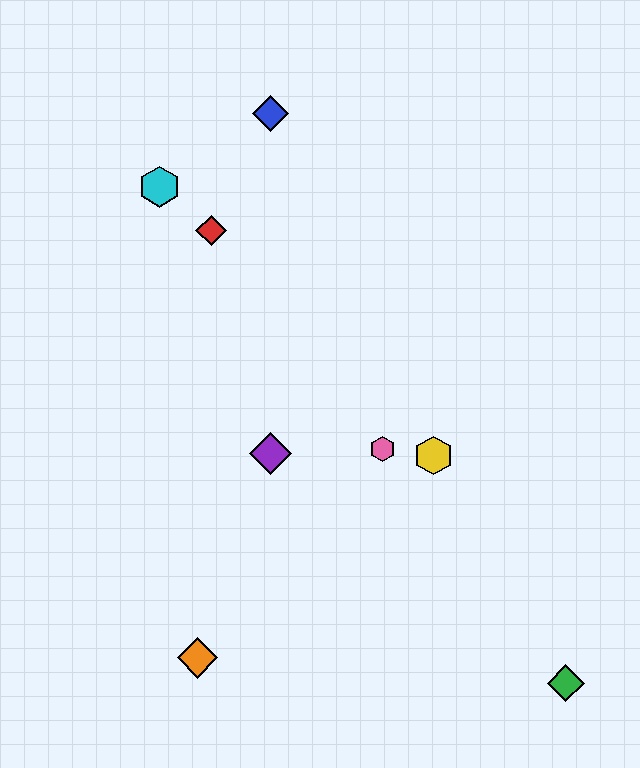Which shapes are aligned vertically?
The blue diamond, the purple diamond are aligned vertically.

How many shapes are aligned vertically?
2 shapes (the blue diamond, the purple diamond) are aligned vertically.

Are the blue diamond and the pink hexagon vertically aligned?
No, the blue diamond is at x≈270 and the pink hexagon is at x≈383.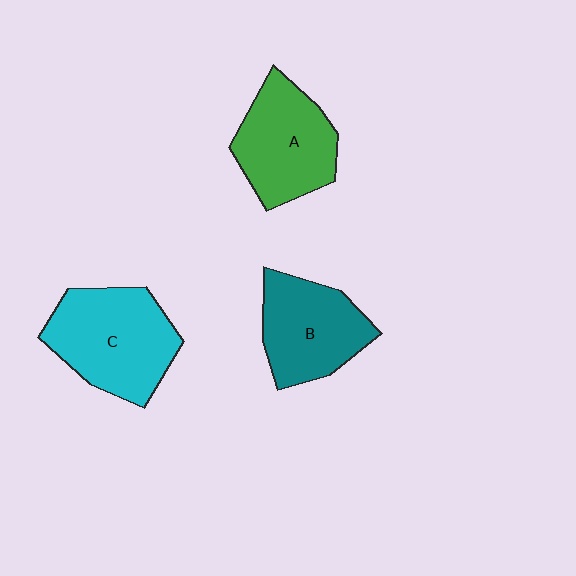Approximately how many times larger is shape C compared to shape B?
Approximately 1.2 times.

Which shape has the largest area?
Shape C (cyan).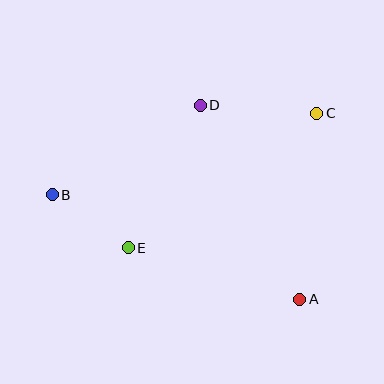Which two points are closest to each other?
Points B and E are closest to each other.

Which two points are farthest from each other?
Points B and C are farthest from each other.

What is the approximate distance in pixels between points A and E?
The distance between A and E is approximately 179 pixels.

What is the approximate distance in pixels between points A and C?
The distance between A and C is approximately 187 pixels.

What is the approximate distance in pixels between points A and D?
The distance between A and D is approximately 218 pixels.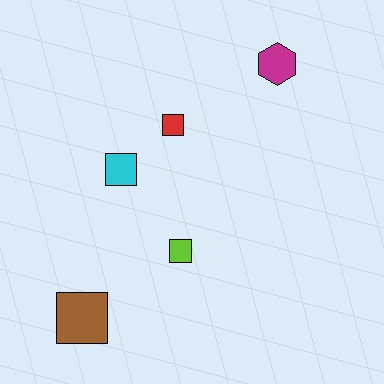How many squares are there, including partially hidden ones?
There are 4 squares.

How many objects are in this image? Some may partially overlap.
There are 5 objects.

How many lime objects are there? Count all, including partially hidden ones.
There is 1 lime object.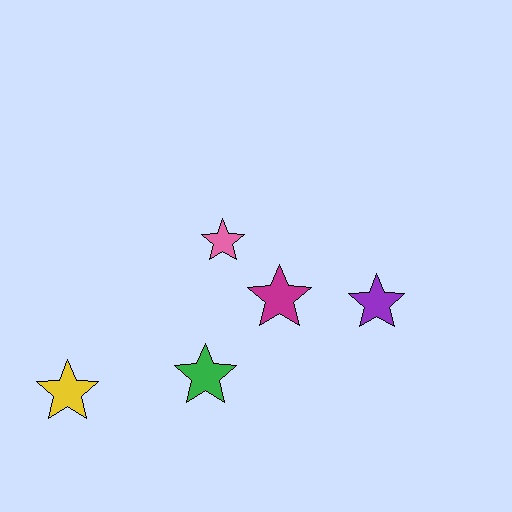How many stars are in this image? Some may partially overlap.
There are 5 stars.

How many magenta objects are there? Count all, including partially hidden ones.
There is 1 magenta object.